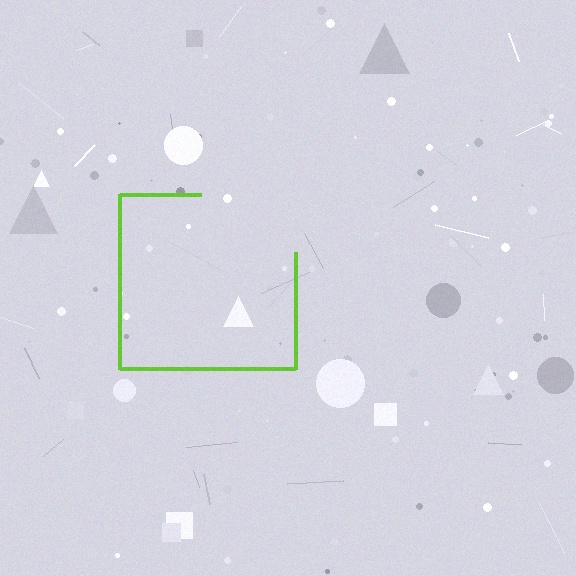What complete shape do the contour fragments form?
The contour fragments form a square.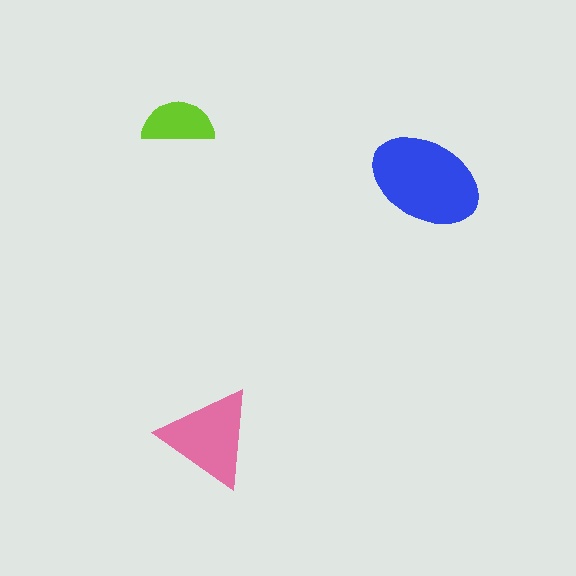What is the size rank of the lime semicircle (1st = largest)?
3rd.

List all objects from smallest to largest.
The lime semicircle, the pink triangle, the blue ellipse.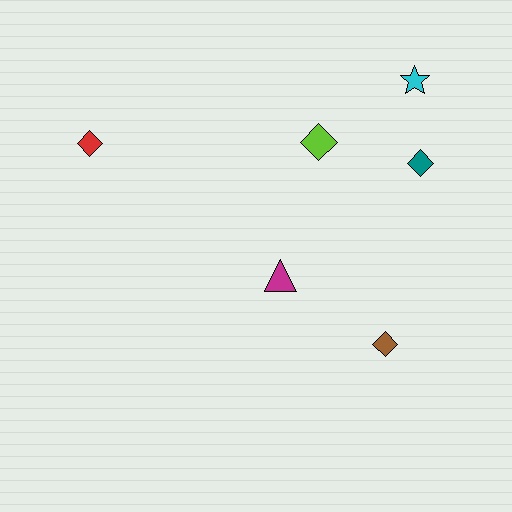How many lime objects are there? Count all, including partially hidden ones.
There is 1 lime object.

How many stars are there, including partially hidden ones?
There is 1 star.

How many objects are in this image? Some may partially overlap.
There are 6 objects.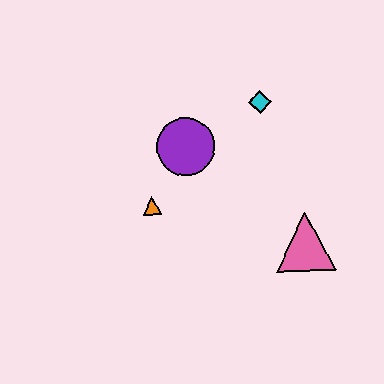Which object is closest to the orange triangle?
The purple circle is closest to the orange triangle.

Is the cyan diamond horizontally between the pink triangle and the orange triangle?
Yes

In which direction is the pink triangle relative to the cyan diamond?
The pink triangle is below the cyan diamond.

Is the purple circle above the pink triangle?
Yes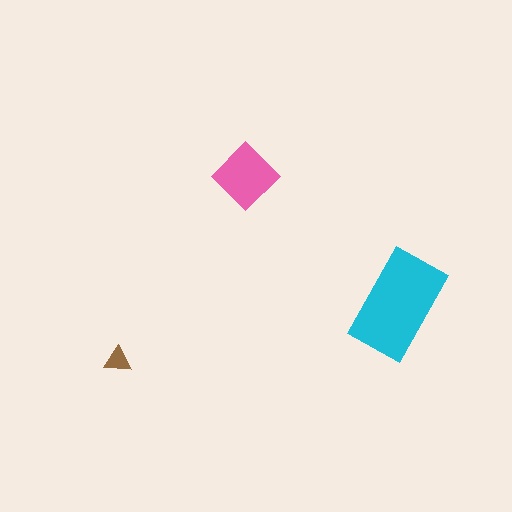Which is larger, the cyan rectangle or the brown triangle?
The cyan rectangle.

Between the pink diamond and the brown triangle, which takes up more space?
The pink diamond.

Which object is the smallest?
The brown triangle.